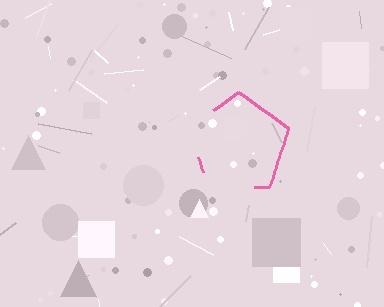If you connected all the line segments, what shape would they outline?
They would outline a pentagon.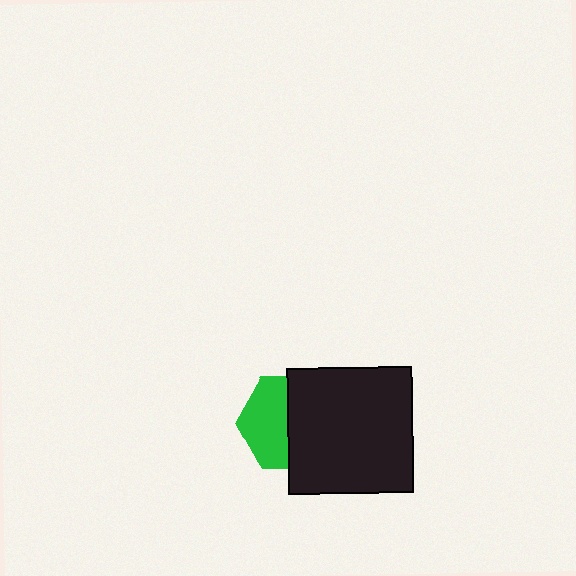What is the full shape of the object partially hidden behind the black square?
The partially hidden object is a green hexagon.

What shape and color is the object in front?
The object in front is a black square.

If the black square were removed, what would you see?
You would see the complete green hexagon.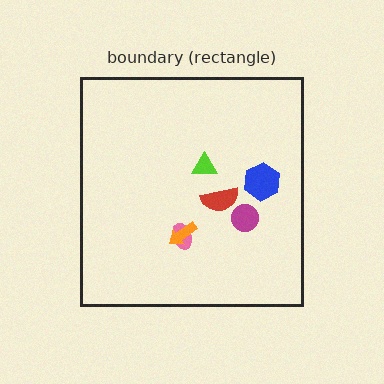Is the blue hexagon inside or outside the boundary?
Inside.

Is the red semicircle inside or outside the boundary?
Inside.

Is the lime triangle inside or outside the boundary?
Inside.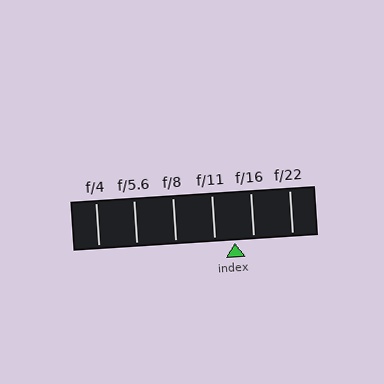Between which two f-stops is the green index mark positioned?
The index mark is between f/11 and f/16.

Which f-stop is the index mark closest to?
The index mark is closest to f/16.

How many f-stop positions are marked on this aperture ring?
There are 6 f-stop positions marked.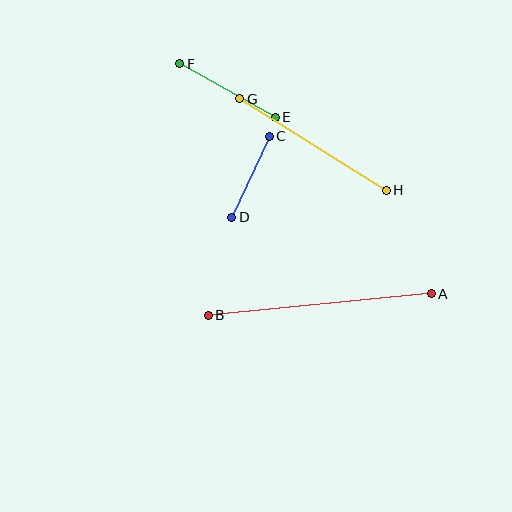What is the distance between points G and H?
The distance is approximately 172 pixels.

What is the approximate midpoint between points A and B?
The midpoint is at approximately (320, 305) pixels.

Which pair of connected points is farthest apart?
Points A and B are farthest apart.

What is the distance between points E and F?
The distance is approximately 110 pixels.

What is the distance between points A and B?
The distance is approximately 224 pixels.